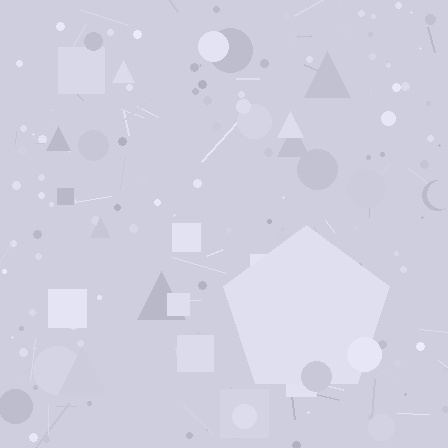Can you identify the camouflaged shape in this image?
The camouflaged shape is a pentagon.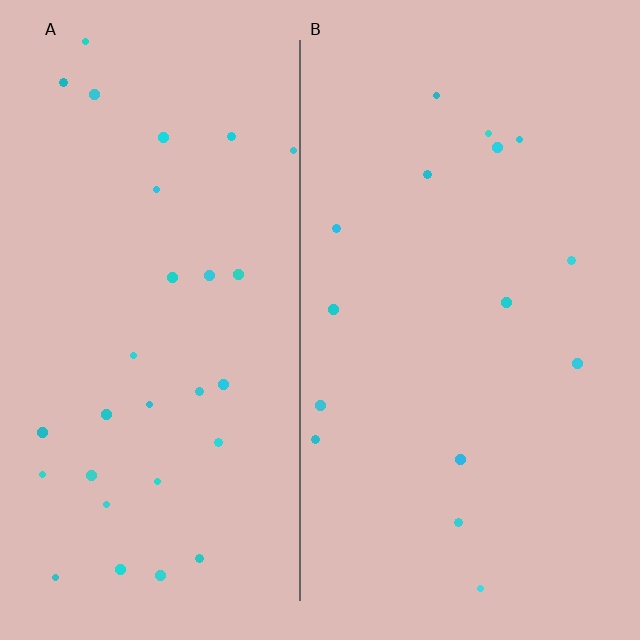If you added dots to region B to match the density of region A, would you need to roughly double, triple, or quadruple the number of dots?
Approximately double.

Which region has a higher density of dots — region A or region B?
A (the left).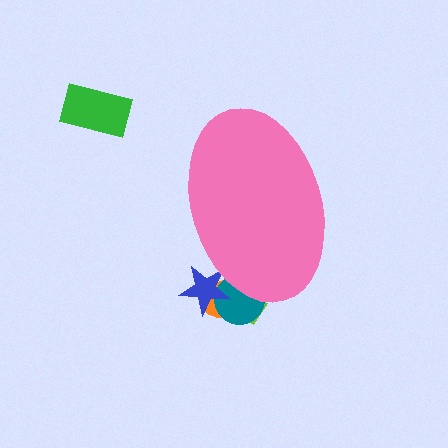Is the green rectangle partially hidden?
No, the green rectangle is fully visible.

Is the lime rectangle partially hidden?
Yes, the lime rectangle is partially hidden behind the pink ellipse.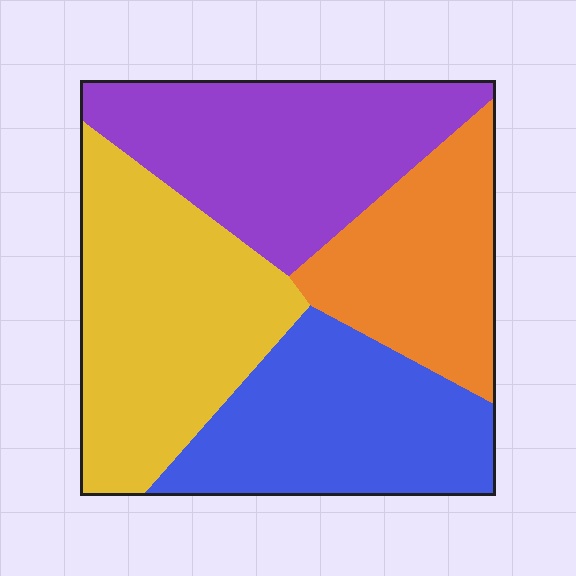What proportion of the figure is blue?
Blue covers roughly 25% of the figure.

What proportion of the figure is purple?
Purple takes up between a quarter and a half of the figure.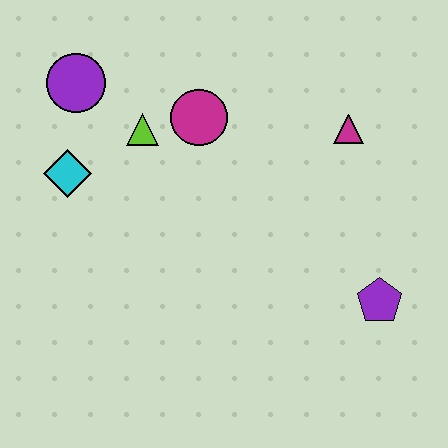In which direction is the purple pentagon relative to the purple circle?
The purple pentagon is to the right of the purple circle.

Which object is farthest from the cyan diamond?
The purple pentagon is farthest from the cyan diamond.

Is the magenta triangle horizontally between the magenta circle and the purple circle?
No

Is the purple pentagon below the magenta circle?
Yes